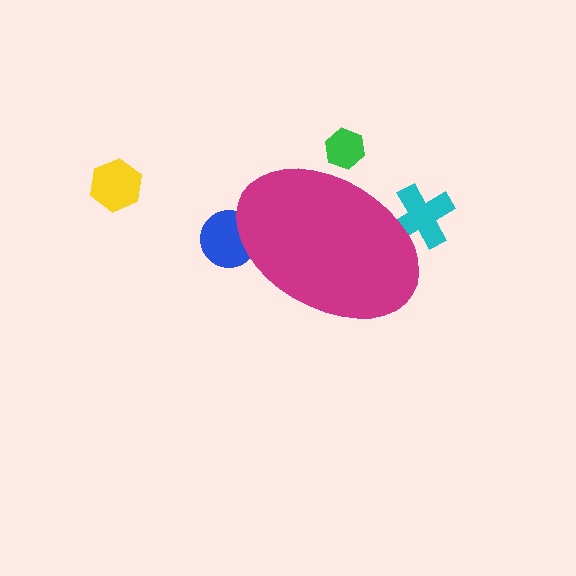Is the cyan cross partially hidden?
Yes, the cyan cross is partially hidden behind the magenta ellipse.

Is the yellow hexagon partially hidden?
No, the yellow hexagon is fully visible.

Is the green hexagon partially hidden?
Yes, the green hexagon is partially hidden behind the magenta ellipse.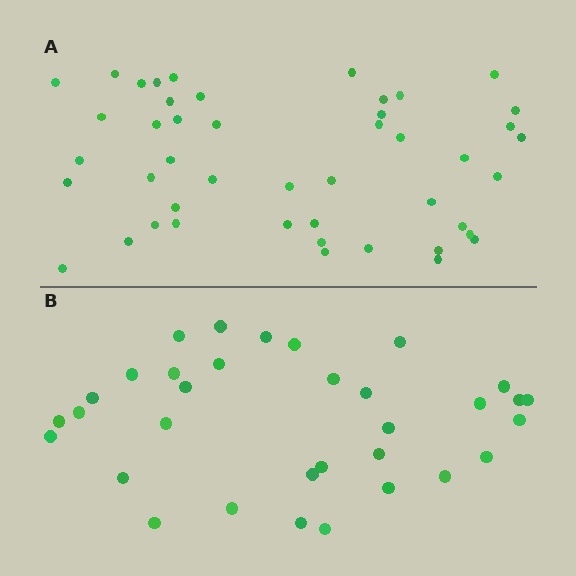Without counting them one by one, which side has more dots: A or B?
Region A (the top region) has more dots.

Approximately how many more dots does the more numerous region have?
Region A has approximately 15 more dots than region B.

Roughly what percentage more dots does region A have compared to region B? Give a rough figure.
About 40% more.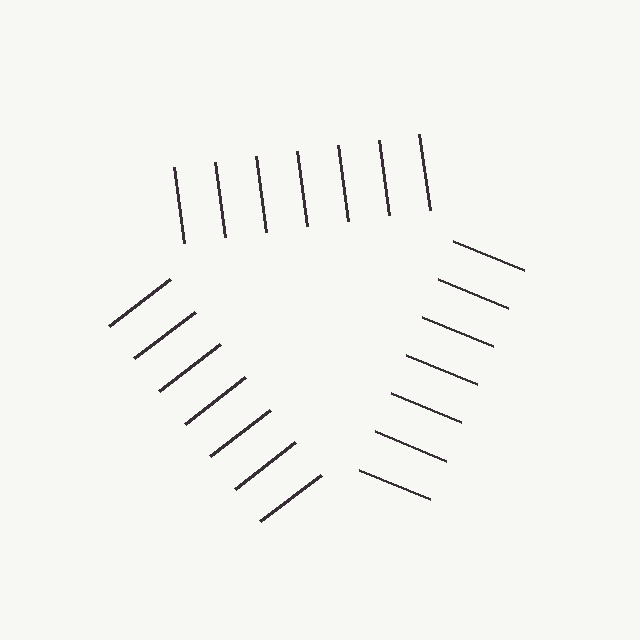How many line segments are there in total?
21 — 7 along each of the 3 edges.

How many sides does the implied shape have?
3 sides — the line-ends trace a triangle.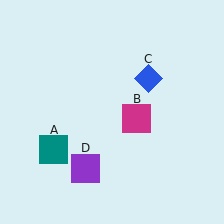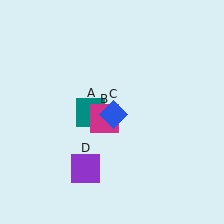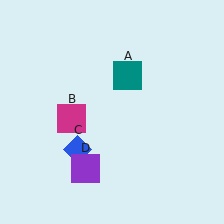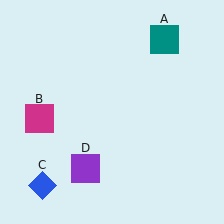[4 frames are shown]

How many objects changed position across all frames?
3 objects changed position: teal square (object A), magenta square (object B), blue diamond (object C).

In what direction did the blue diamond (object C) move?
The blue diamond (object C) moved down and to the left.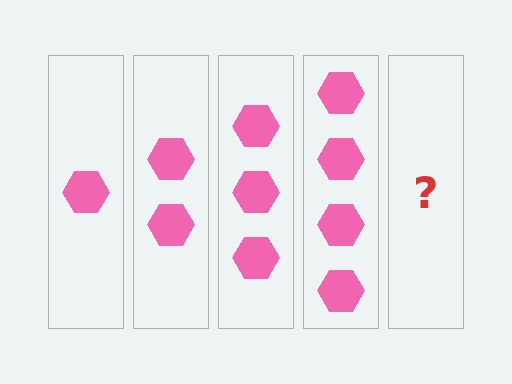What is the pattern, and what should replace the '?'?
The pattern is that each step adds one more hexagon. The '?' should be 5 hexagons.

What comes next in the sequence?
The next element should be 5 hexagons.